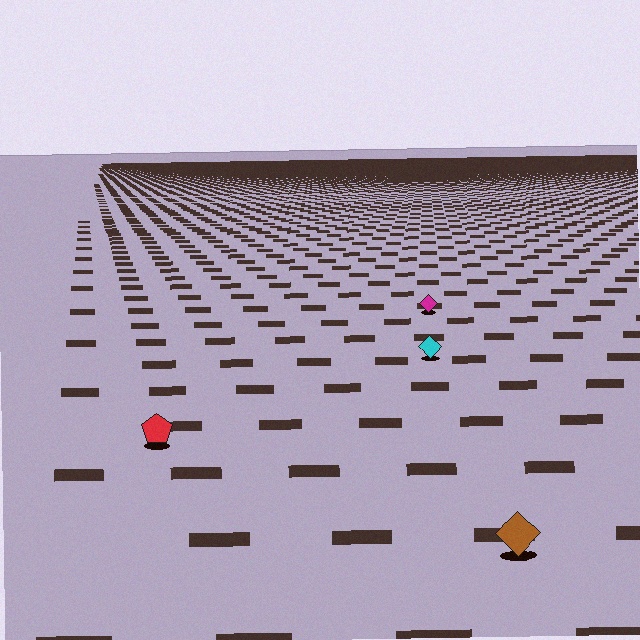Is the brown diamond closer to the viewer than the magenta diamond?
Yes. The brown diamond is closer — you can tell from the texture gradient: the ground texture is coarser near it.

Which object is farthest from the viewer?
The magenta diamond is farthest from the viewer. It appears smaller and the ground texture around it is denser.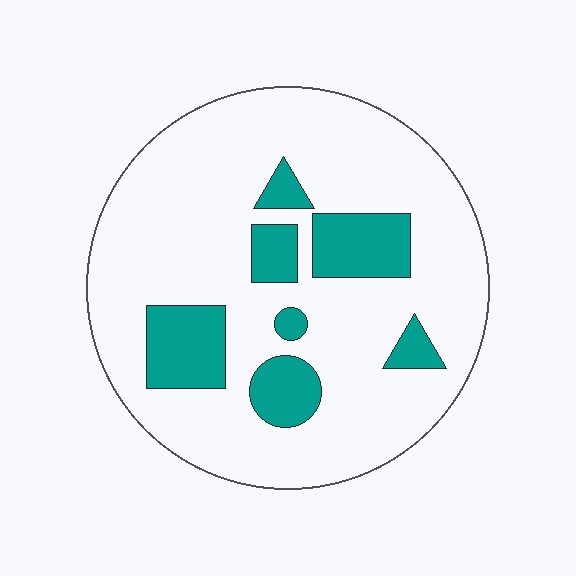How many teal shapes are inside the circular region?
7.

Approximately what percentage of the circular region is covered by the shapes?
Approximately 20%.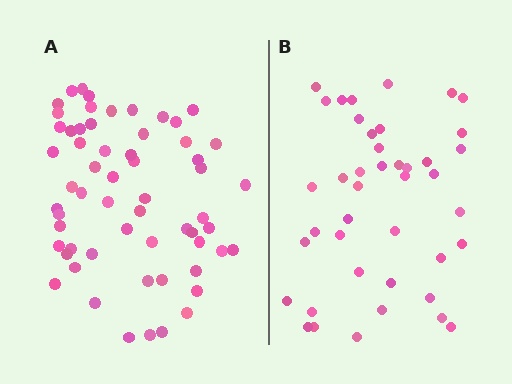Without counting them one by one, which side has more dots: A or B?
Region A (the left region) has more dots.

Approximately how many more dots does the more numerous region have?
Region A has approximately 20 more dots than region B.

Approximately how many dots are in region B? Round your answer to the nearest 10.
About 40 dots. (The exact count is 42, which rounds to 40.)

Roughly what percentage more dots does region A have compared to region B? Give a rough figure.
About 45% more.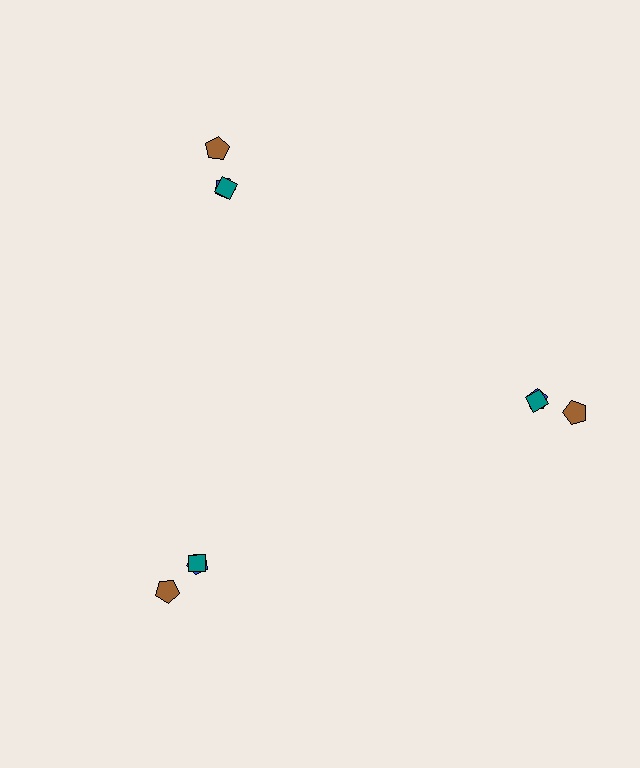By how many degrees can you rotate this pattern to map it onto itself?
The pattern maps onto itself every 120 degrees of rotation.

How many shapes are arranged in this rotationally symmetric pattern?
There are 9 shapes, arranged in 3 groups of 3.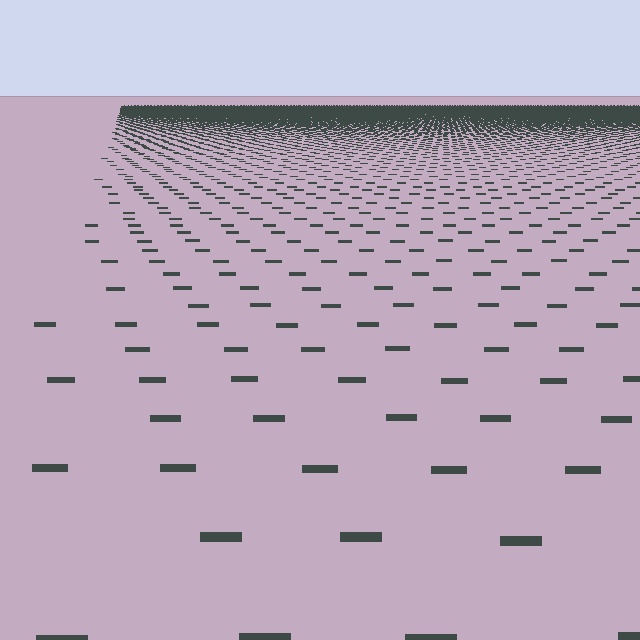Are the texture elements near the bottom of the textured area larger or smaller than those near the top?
Larger. Near the bottom, elements are closer to the viewer and appear at a bigger on-screen size.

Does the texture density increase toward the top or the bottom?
Density increases toward the top.